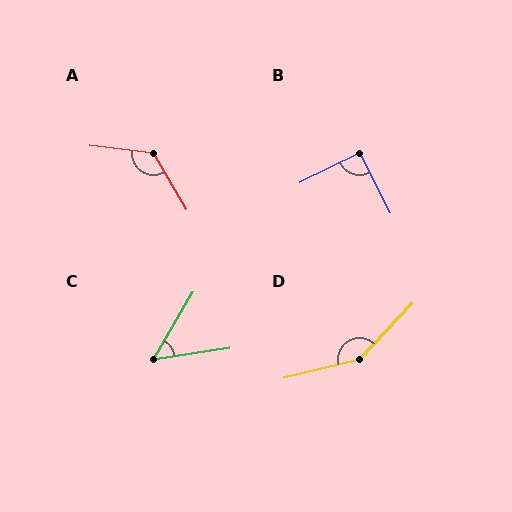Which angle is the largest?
D, at approximately 147 degrees.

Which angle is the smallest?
C, at approximately 51 degrees.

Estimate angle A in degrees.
Approximately 127 degrees.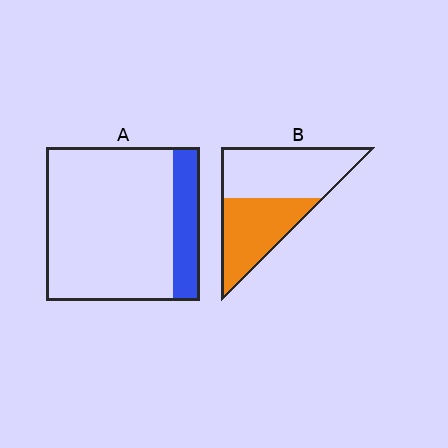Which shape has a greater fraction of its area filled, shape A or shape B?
Shape B.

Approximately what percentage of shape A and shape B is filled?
A is approximately 20% and B is approximately 45%.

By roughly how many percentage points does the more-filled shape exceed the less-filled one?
By roughly 25 percentage points (B over A).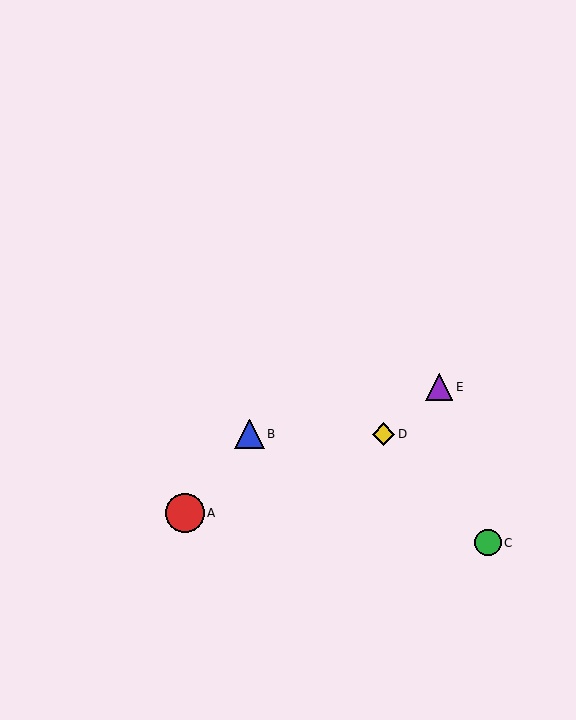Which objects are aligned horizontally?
Objects B, D are aligned horizontally.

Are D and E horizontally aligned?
No, D is at y≈434 and E is at y≈387.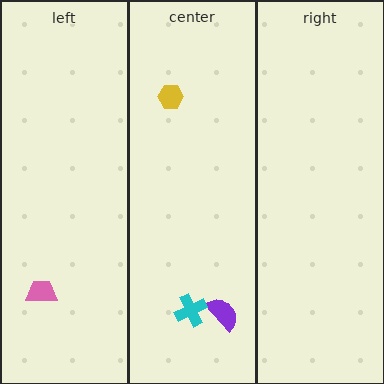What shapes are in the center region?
The yellow hexagon, the purple semicircle, the cyan cross.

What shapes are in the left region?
The pink trapezoid.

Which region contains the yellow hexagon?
The center region.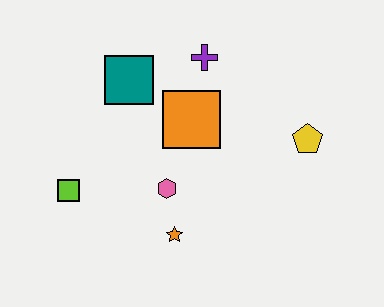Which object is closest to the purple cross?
The orange square is closest to the purple cross.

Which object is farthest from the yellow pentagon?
The lime square is farthest from the yellow pentagon.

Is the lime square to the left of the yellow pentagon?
Yes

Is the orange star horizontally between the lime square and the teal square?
No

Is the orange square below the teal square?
Yes